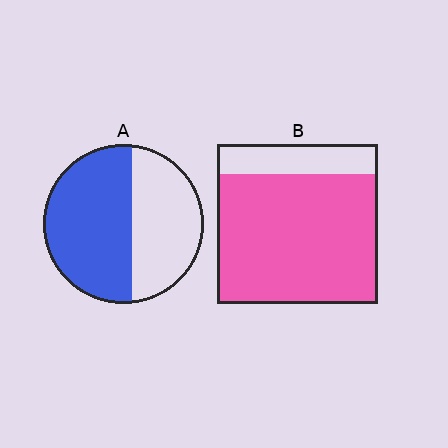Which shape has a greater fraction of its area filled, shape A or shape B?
Shape B.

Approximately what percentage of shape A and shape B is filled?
A is approximately 55% and B is approximately 80%.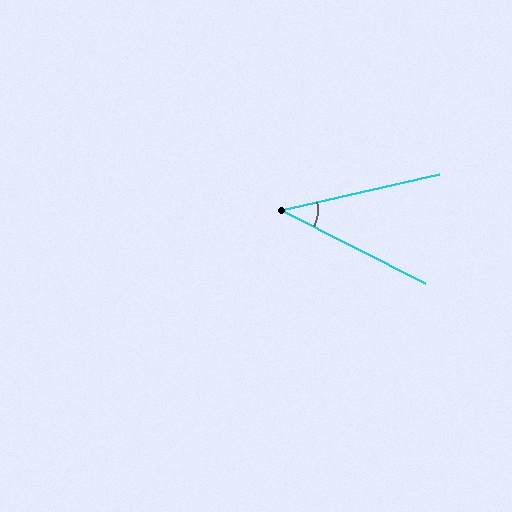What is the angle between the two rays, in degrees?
Approximately 40 degrees.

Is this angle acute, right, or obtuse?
It is acute.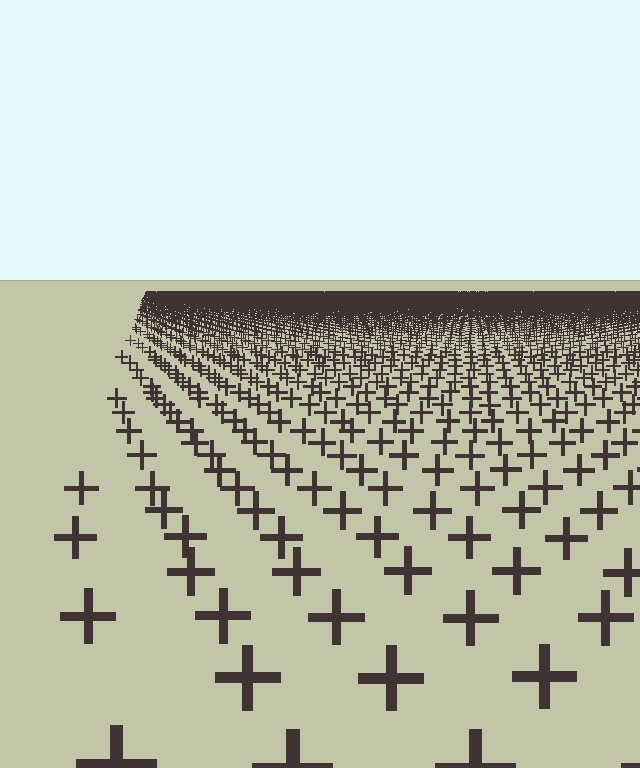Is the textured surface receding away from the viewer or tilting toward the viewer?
The surface is receding away from the viewer. Texture elements get smaller and denser toward the top.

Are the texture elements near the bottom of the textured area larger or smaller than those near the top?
Larger. Near the bottom, elements are closer to the viewer and appear at a bigger on-screen size.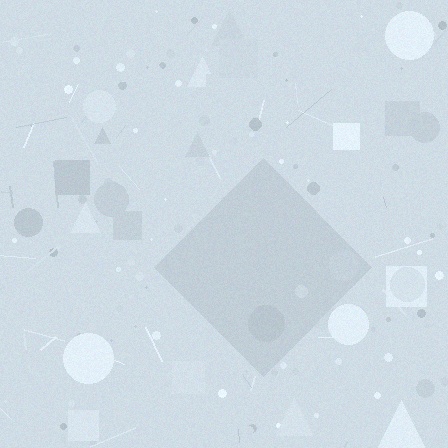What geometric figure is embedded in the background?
A diamond is embedded in the background.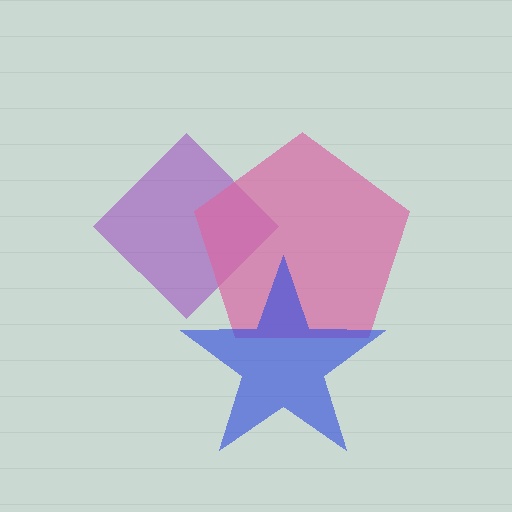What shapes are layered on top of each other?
The layered shapes are: a purple diamond, a pink pentagon, a blue star.